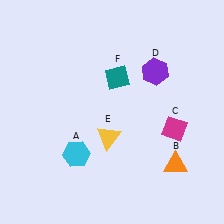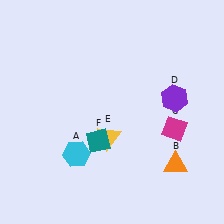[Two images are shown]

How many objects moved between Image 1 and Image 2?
2 objects moved between the two images.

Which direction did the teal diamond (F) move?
The teal diamond (F) moved down.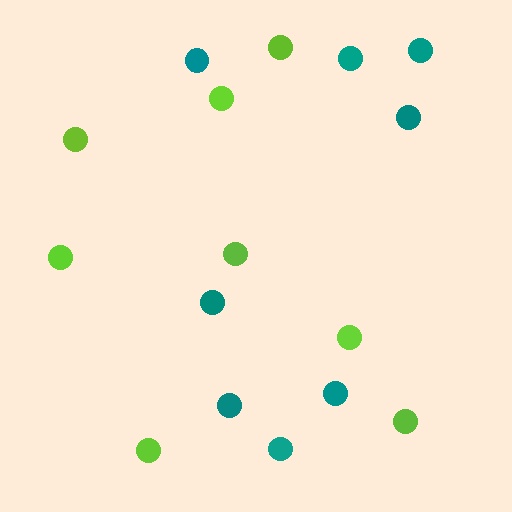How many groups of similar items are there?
There are 2 groups: one group of teal circles (8) and one group of lime circles (8).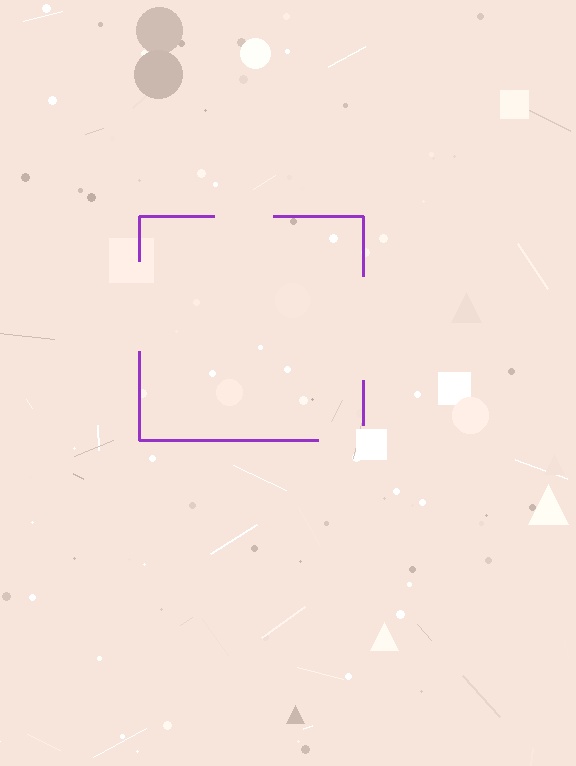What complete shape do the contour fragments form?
The contour fragments form a square.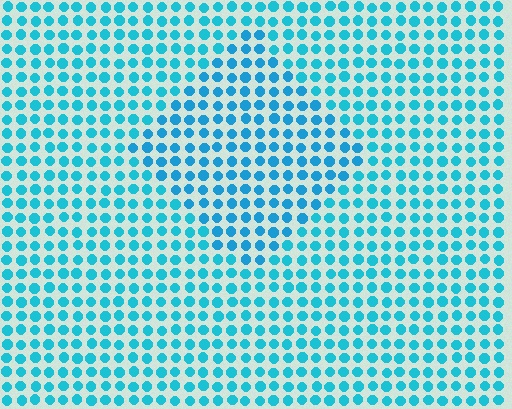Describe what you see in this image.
The image is filled with small cyan elements in a uniform arrangement. A diamond-shaped region is visible where the elements are tinted to a slightly different hue, forming a subtle color boundary.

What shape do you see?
I see a diamond.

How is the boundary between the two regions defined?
The boundary is defined purely by a slight shift in hue (about 13 degrees). Spacing, size, and orientation are identical on both sides.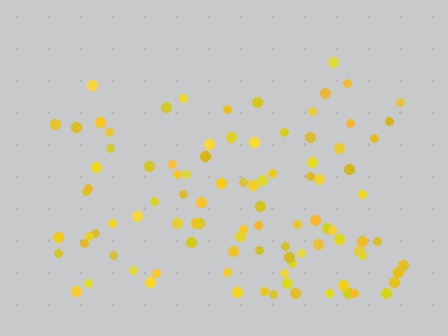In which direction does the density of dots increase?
From top to bottom, with the bottom side densest.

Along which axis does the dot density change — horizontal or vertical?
Vertical.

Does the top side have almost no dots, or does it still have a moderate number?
Still a moderate number, just noticeably fewer than the bottom.